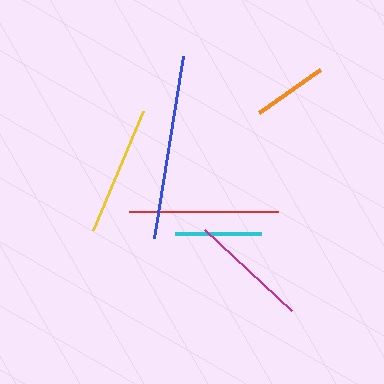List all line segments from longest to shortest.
From longest to shortest: blue, red, yellow, magenta, cyan, orange.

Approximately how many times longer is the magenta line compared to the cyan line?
The magenta line is approximately 1.4 times the length of the cyan line.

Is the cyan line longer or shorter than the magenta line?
The magenta line is longer than the cyan line.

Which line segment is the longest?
The blue line is the longest at approximately 184 pixels.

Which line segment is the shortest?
The orange line is the shortest at approximately 75 pixels.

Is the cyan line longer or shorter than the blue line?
The blue line is longer than the cyan line.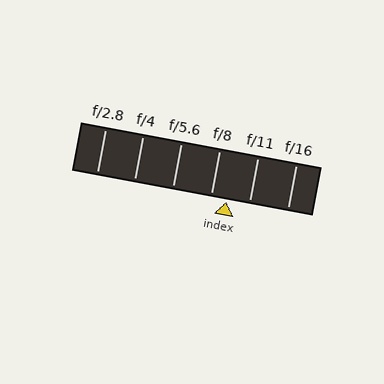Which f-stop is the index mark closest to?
The index mark is closest to f/8.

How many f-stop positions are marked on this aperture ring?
There are 6 f-stop positions marked.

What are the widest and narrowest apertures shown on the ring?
The widest aperture shown is f/2.8 and the narrowest is f/16.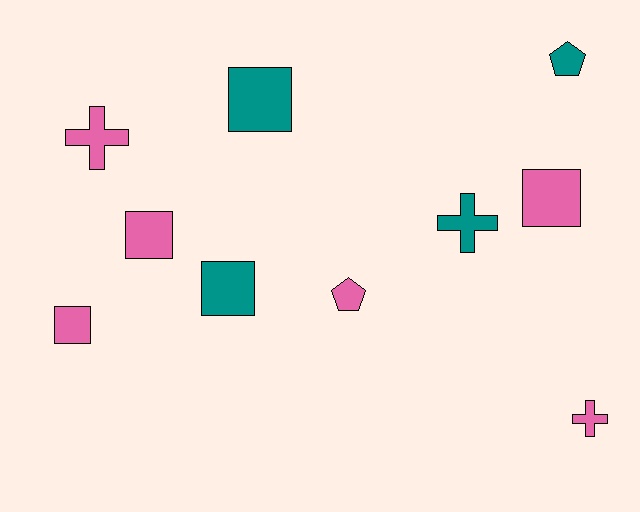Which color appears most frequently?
Pink, with 6 objects.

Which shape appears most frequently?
Square, with 5 objects.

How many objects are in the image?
There are 10 objects.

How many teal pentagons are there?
There is 1 teal pentagon.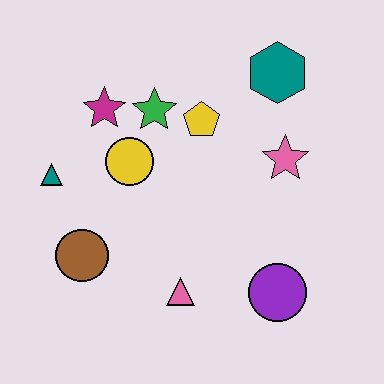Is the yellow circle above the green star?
No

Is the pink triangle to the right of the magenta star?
Yes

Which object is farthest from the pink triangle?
The teal hexagon is farthest from the pink triangle.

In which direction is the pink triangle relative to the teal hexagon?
The pink triangle is below the teal hexagon.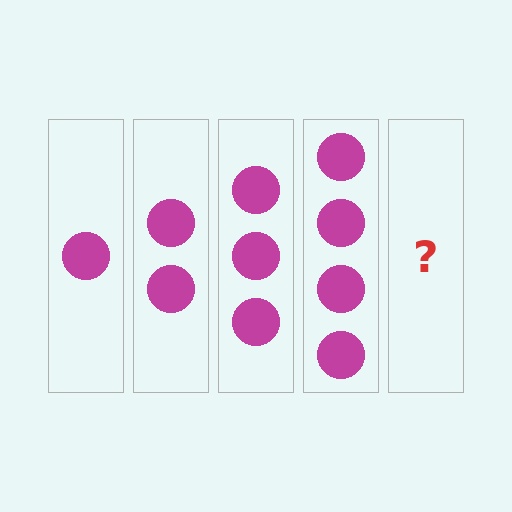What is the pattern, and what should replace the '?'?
The pattern is that each step adds one more circle. The '?' should be 5 circles.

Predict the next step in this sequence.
The next step is 5 circles.